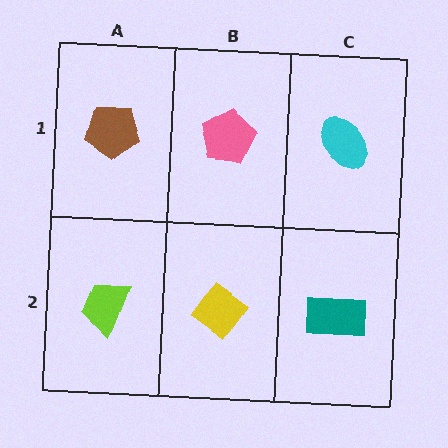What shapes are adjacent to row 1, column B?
A yellow diamond (row 2, column B), a brown pentagon (row 1, column A), a cyan ellipse (row 1, column C).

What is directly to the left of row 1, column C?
A pink pentagon.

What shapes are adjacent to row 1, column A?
A lime trapezoid (row 2, column A), a pink pentagon (row 1, column B).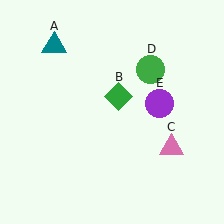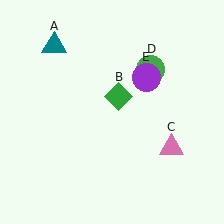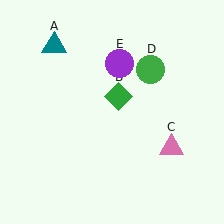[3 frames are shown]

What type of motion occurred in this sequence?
The purple circle (object E) rotated counterclockwise around the center of the scene.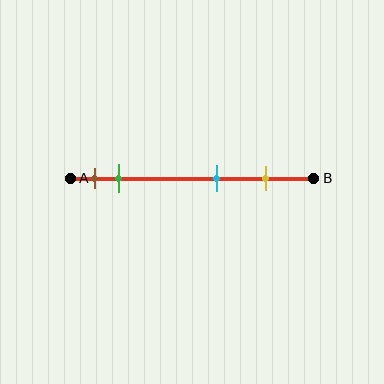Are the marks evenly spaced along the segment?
No, the marks are not evenly spaced.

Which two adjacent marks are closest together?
The brown and green marks are the closest adjacent pair.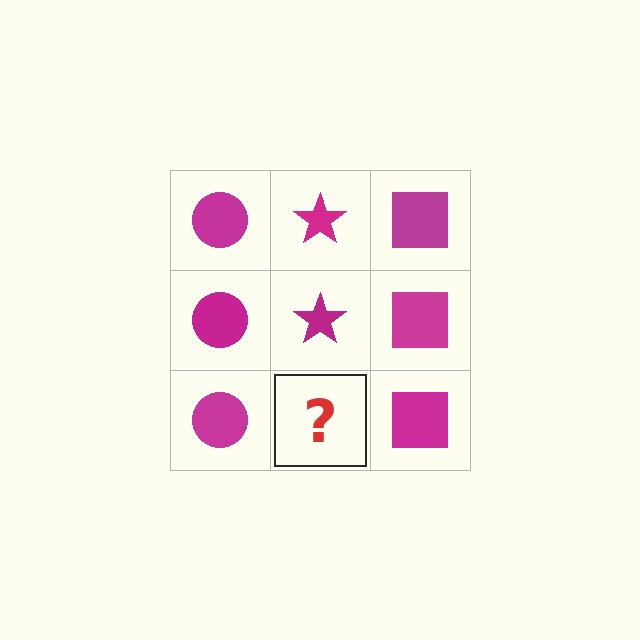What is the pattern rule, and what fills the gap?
The rule is that each column has a consistent shape. The gap should be filled with a magenta star.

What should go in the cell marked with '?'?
The missing cell should contain a magenta star.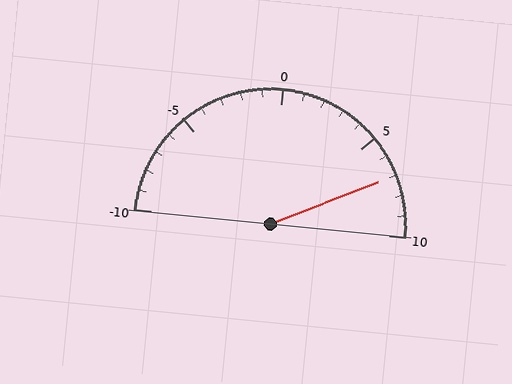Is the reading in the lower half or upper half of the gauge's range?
The reading is in the upper half of the range (-10 to 10).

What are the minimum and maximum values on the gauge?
The gauge ranges from -10 to 10.